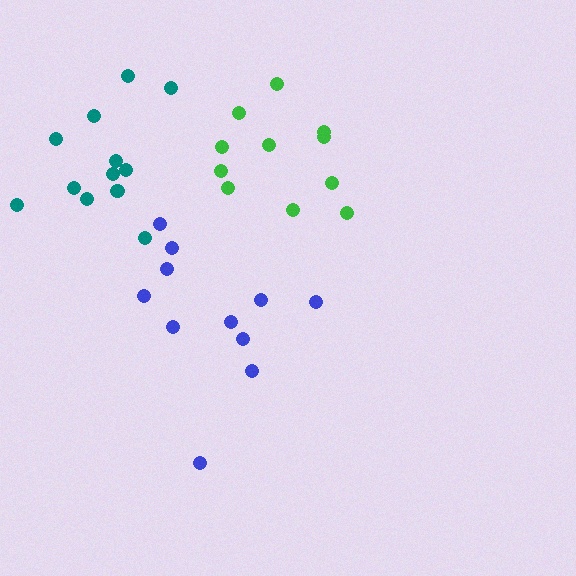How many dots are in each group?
Group 1: 11 dots, Group 2: 12 dots, Group 3: 11 dots (34 total).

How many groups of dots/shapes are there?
There are 3 groups.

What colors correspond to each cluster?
The clusters are colored: green, teal, blue.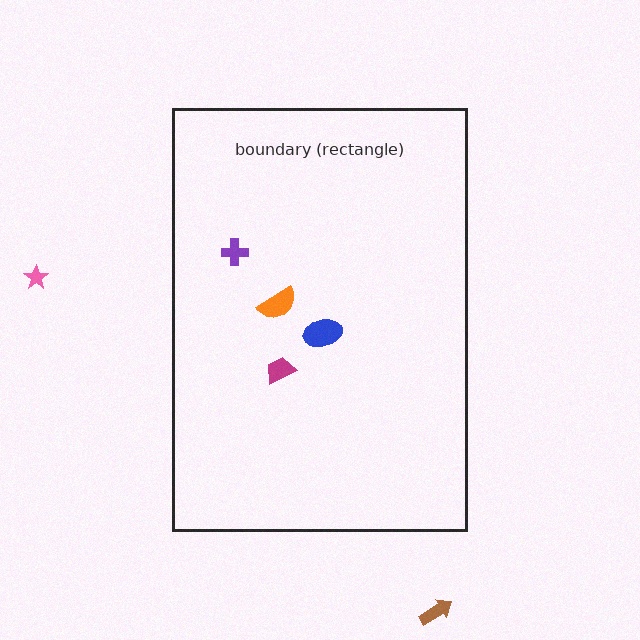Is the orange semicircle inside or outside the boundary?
Inside.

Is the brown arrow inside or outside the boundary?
Outside.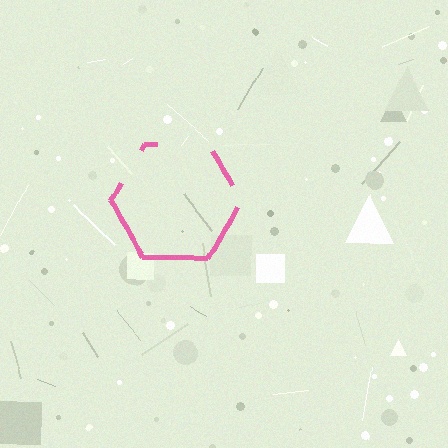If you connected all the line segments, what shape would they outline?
They would outline a hexagon.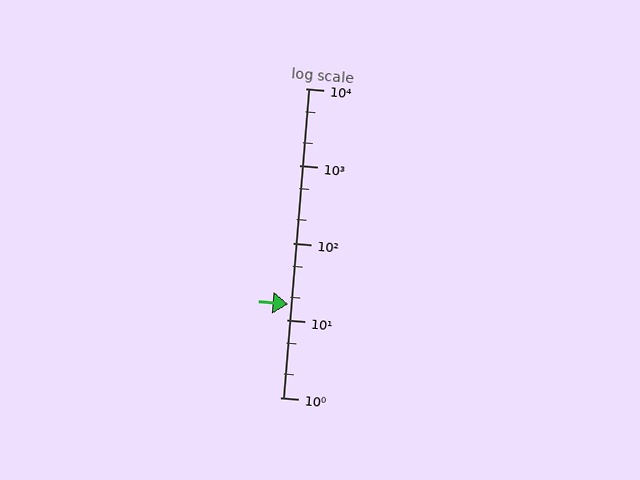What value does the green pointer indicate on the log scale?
The pointer indicates approximately 16.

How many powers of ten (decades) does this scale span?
The scale spans 4 decades, from 1 to 10000.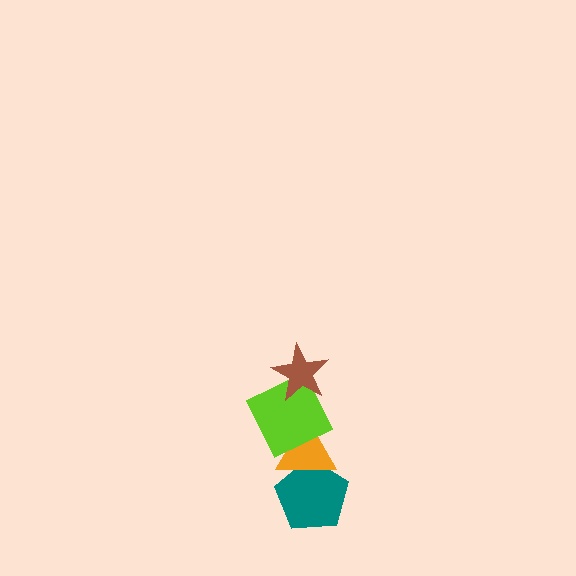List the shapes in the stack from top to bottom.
From top to bottom: the brown star, the lime square, the orange triangle, the teal pentagon.